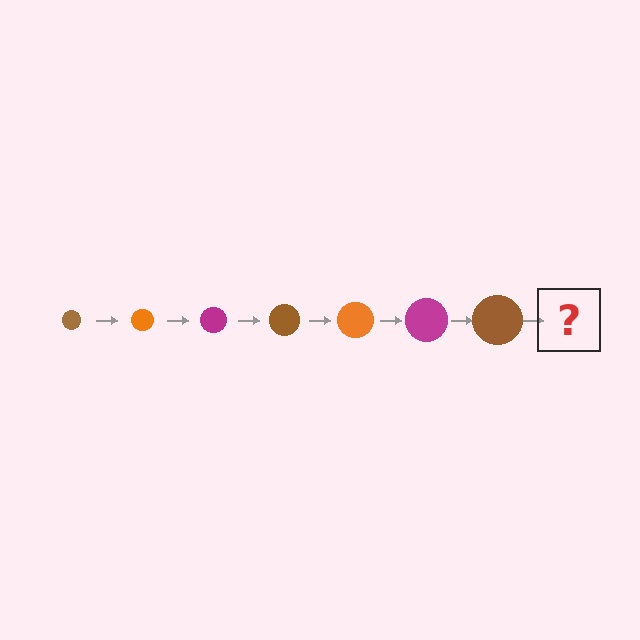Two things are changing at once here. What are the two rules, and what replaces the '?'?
The two rules are that the circle grows larger each step and the color cycles through brown, orange, and magenta. The '?' should be an orange circle, larger than the previous one.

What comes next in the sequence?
The next element should be an orange circle, larger than the previous one.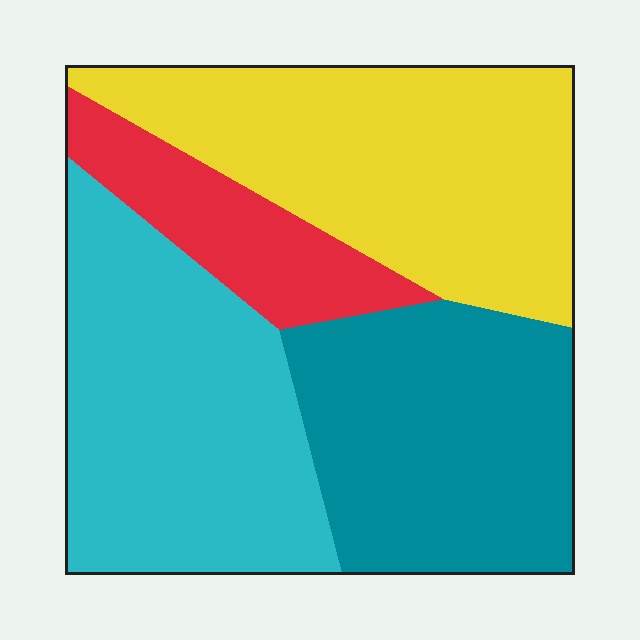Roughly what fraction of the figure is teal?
Teal takes up about one quarter (1/4) of the figure.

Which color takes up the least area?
Red, at roughly 10%.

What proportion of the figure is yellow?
Yellow takes up about one third (1/3) of the figure.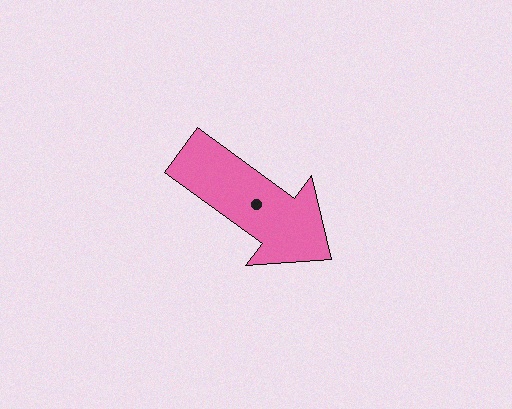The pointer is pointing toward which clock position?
Roughly 4 o'clock.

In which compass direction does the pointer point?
Southeast.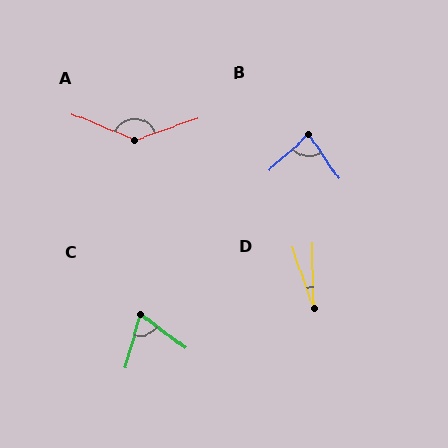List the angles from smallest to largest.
D (18°), C (69°), B (83°), A (138°).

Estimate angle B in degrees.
Approximately 83 degrees.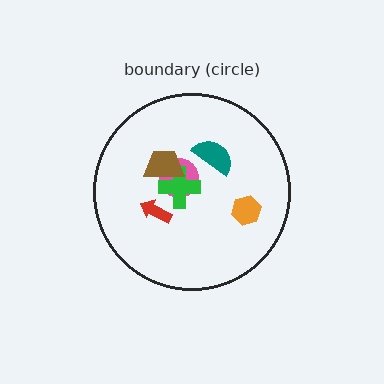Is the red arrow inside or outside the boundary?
Inside.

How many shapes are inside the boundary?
6 inside, 0 outside.